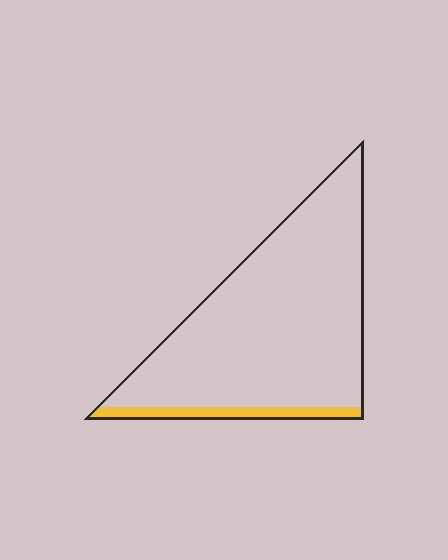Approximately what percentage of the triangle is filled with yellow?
Approximately 10%.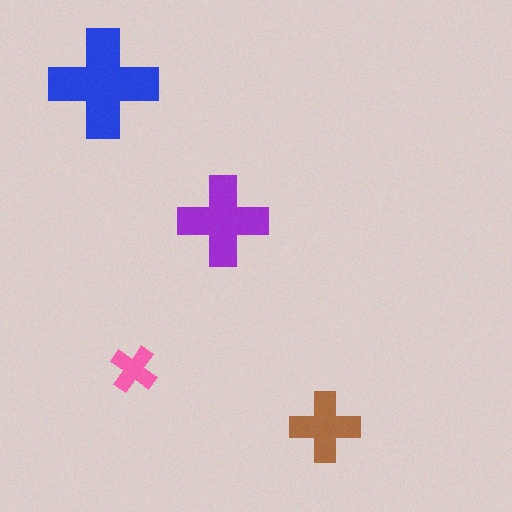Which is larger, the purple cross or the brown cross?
The purple one.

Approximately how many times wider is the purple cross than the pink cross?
About 2 times wider.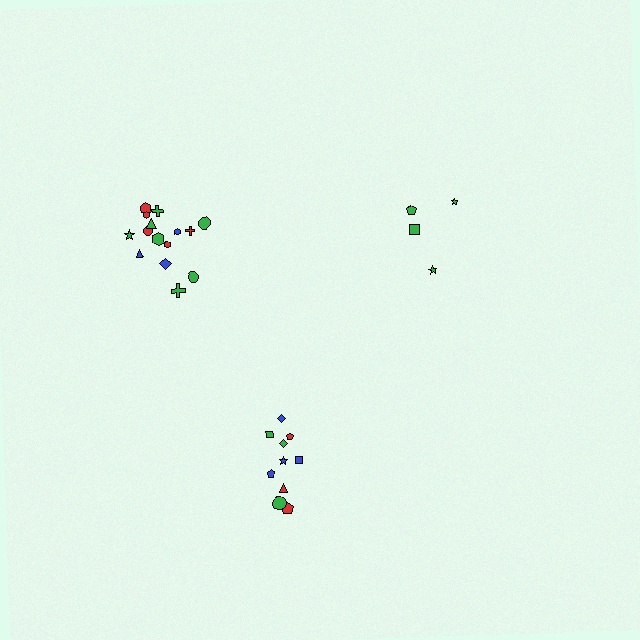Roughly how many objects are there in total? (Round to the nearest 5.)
Roughly 30 objects in total.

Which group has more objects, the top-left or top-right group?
The top-left group.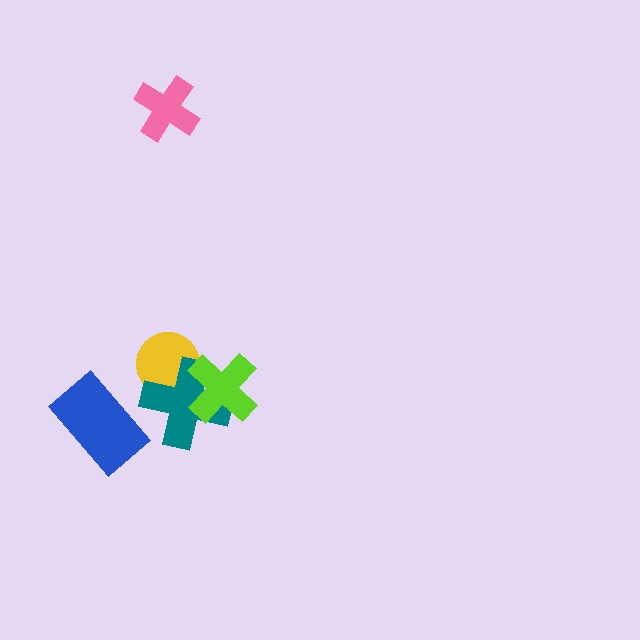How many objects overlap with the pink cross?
0 objects overlap with the pink cross.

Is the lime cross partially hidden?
No, no other shape covers it.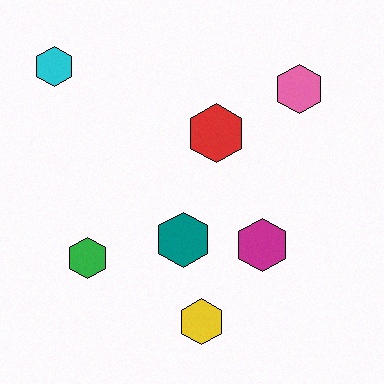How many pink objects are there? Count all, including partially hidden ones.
There is 1 pink object.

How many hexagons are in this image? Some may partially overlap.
There are 7 hexagons.